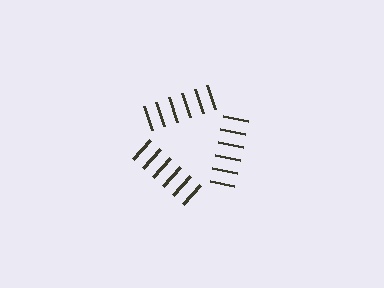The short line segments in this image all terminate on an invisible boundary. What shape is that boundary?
An illusory triangle — the line segments terminate on its edges but no continuous stroke is drawn.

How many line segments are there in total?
18 — 6 along each of the 3 edges.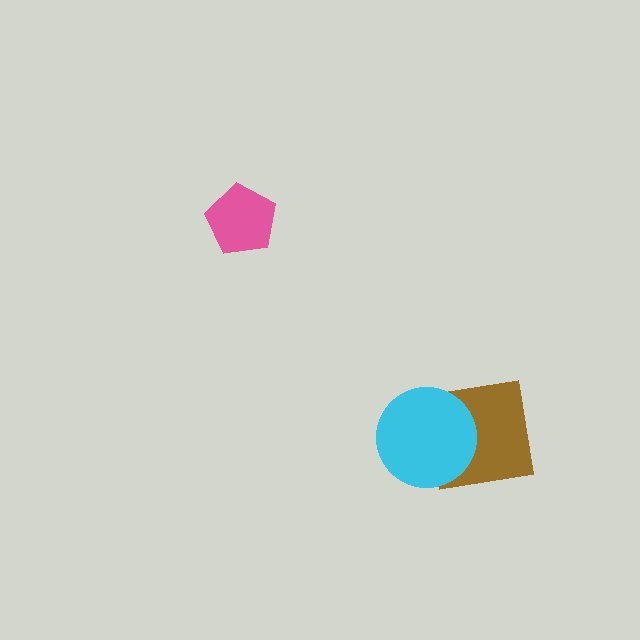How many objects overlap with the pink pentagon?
0 objects overlap with the pink pentagon.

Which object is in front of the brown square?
The cyan circle is in front of the brown square.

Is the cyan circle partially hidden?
No, no other shape covers it.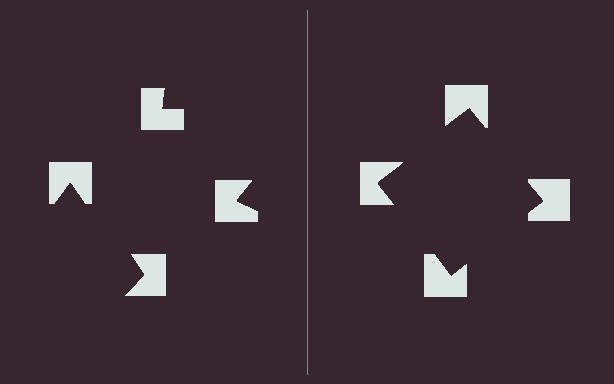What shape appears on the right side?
An illusory square.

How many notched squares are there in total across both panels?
8 — 4 on each side.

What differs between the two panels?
The notched squares are positioned identically on both sides; only the wedge orientations differ. On the right they align to a square; on the left they are misaligned.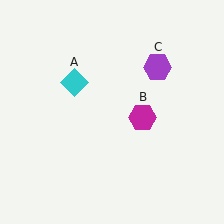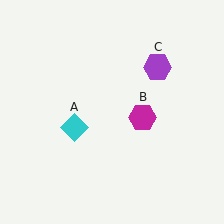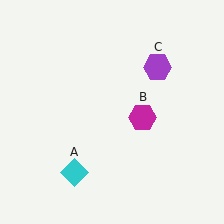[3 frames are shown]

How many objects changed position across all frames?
1 object changed position: cyan diamond (object A).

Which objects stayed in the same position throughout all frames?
Magenta hexagon (object B) and purple hexagon (object C) remained stationary.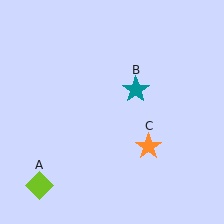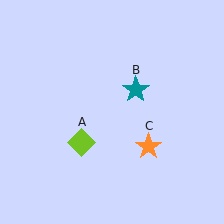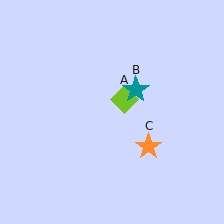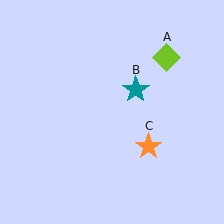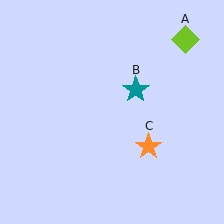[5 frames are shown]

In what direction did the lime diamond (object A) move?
The lime diamond (object A) moved up and to the right.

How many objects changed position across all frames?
1 object changed position: lime diamond (object A).